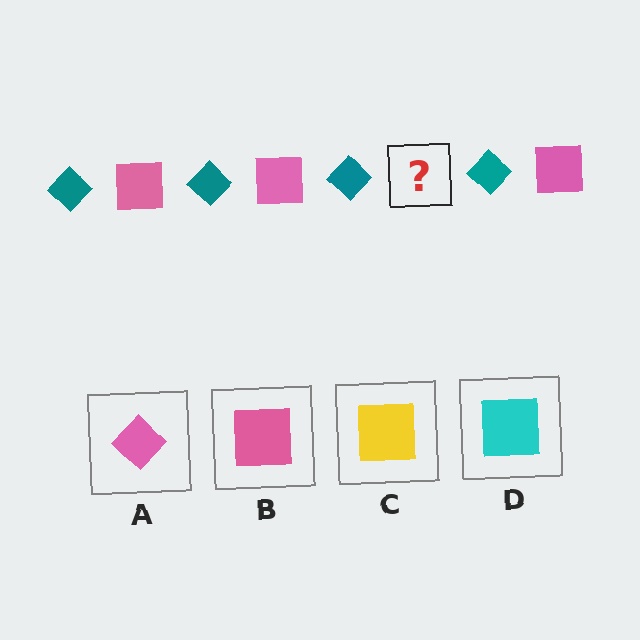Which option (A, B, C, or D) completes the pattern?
B.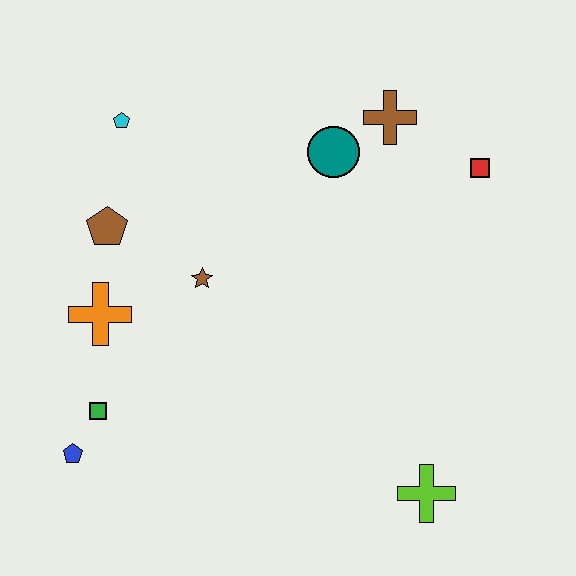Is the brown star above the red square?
No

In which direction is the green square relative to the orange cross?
The green square is below the orange cross.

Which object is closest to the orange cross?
The brown pentagon is closest to the orange cross.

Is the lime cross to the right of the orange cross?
Yes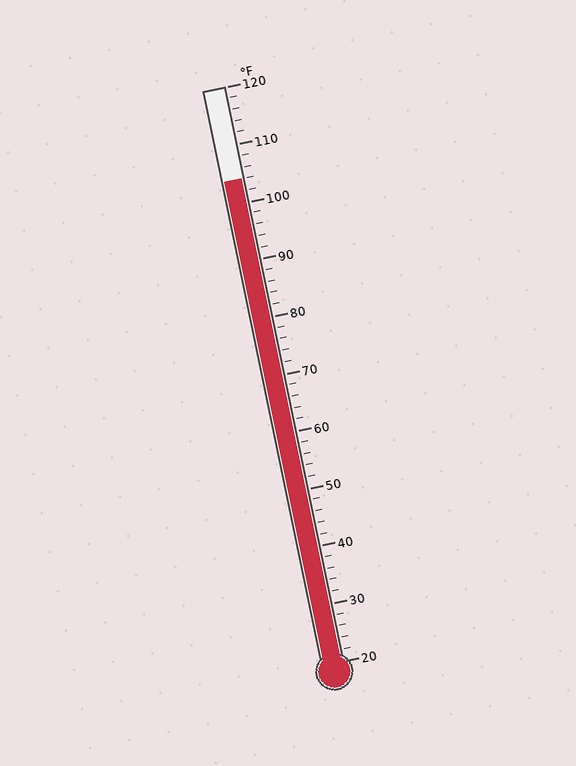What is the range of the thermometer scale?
The thermometer scale ranges from 20°F to 120°F.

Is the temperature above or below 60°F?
The temperature is above 60°F.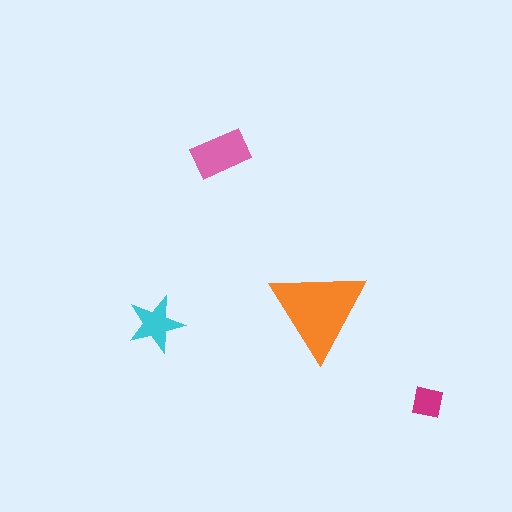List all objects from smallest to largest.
The magenta square, the cyan star, the pink rectangle, the orange triangle.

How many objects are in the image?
There are 4 objects in the image.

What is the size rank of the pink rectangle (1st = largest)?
2nd.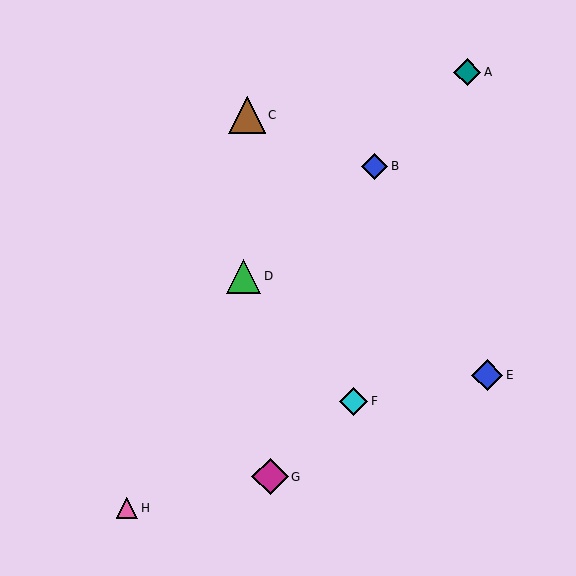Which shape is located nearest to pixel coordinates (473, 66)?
The teal diamond (labeled A) at (467, 72) is nearest to that location.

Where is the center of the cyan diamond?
The center of the cyan diamond is at (354, 401).